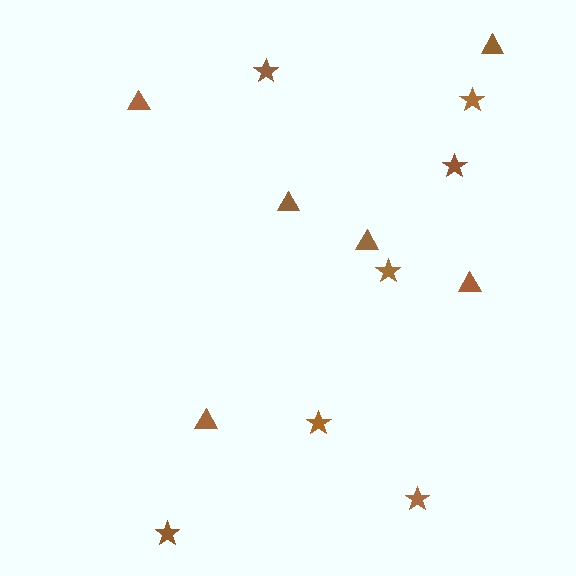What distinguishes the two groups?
There are 2 groups: one group of stars (7) and one group of triangles (6).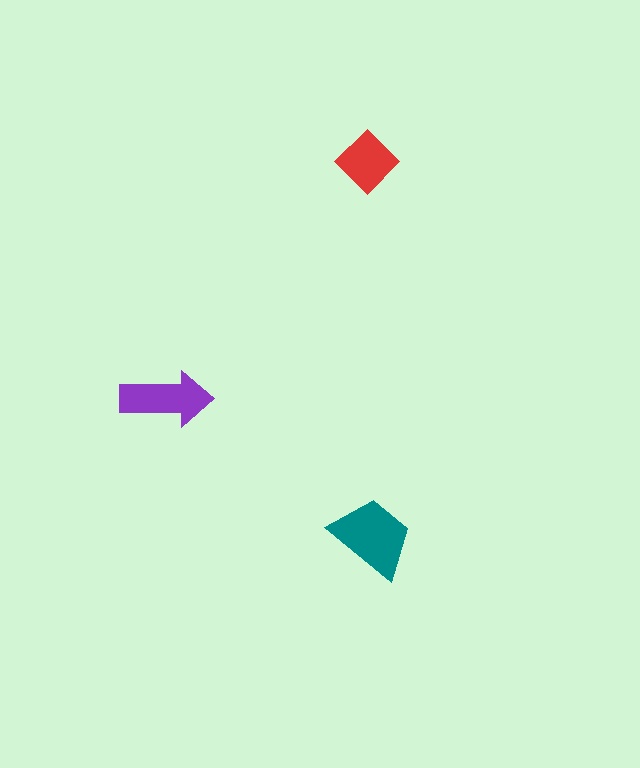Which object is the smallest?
The red diamond.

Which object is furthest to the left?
The purple arrow is leftmost.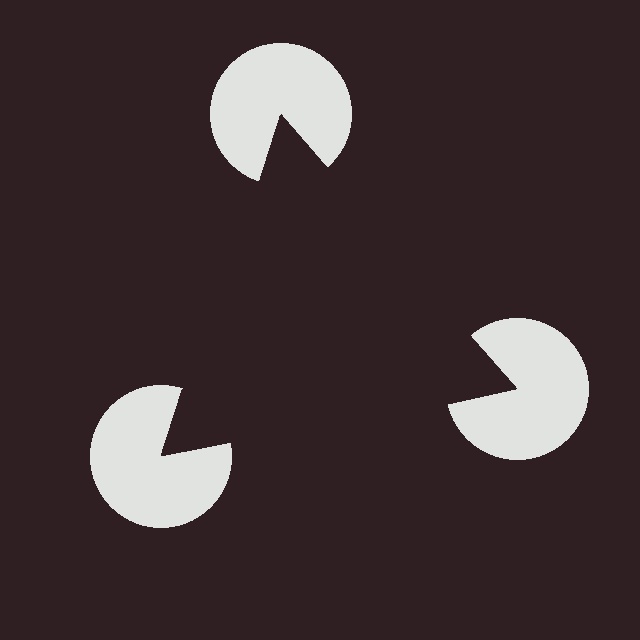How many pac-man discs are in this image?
There are 3 — one at each vertex of the illusory triangle.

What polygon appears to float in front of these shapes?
An illusory triangle — its edges are inferred from the aligned wedge cuts in the pac-man discs, not physically drawn.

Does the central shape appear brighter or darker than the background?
It typically appears slightly darker than the background, even though no actual brightness change is drawn.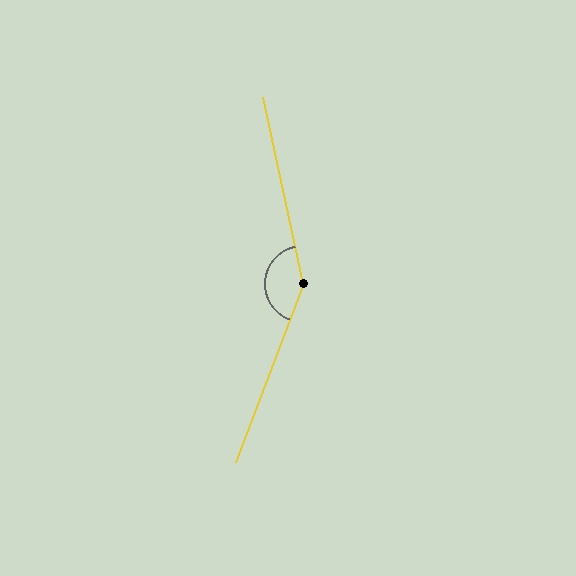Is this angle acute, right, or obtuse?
It is obtuse.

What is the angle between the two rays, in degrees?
Approximately 147 degrees.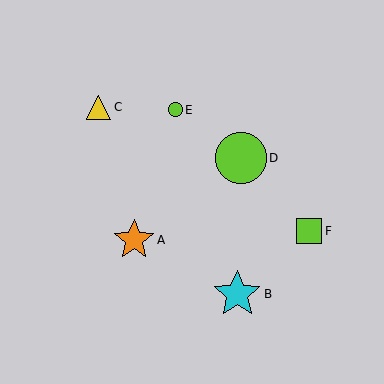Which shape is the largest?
The lime circle (labeled D) is the largest.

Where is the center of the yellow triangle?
The center of the yellow triangle is at (99, 107).